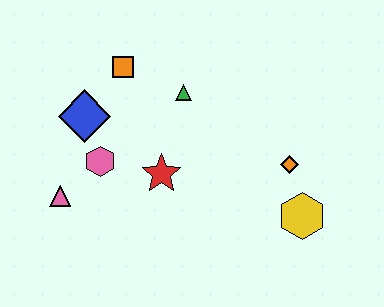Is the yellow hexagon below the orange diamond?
Yes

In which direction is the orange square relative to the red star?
The orange square is above the red star.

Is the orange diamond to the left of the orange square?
No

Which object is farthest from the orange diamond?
The pink triangle is farthest from the orange diamond.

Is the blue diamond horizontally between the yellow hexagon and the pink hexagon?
No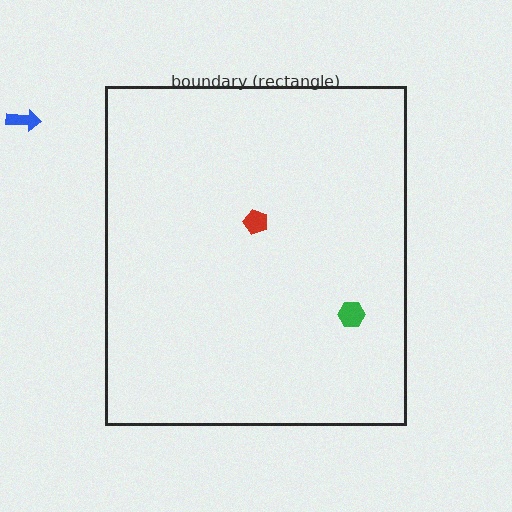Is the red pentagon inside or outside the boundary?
Inside.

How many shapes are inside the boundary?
2 inside, 1 outside.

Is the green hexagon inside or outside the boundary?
Inside.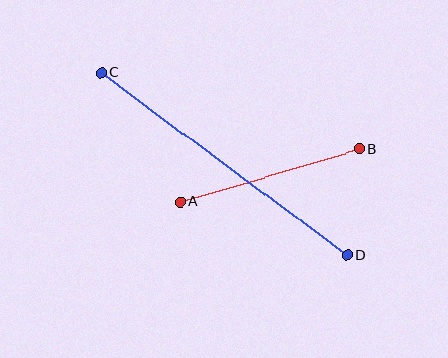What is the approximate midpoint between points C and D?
The midpoint is at approximately (224, 164) pixels.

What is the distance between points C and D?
The distance is approximately 307 pixels.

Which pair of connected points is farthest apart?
Points C and D are farthest apart.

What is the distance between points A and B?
The distance is approximately 186 pixels.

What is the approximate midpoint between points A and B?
The midpoint is at approximately (270, 176) pixels.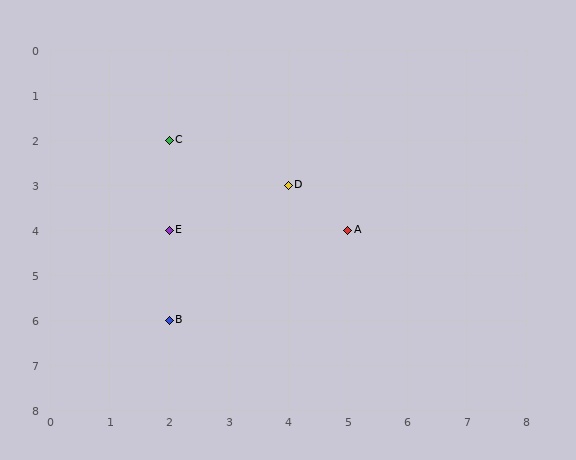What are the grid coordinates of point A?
Point A is at grid coordinates (5, 4).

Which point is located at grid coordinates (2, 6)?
Point B is at (2, 6).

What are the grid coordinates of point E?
Point E is at grid coordinates (2, 4).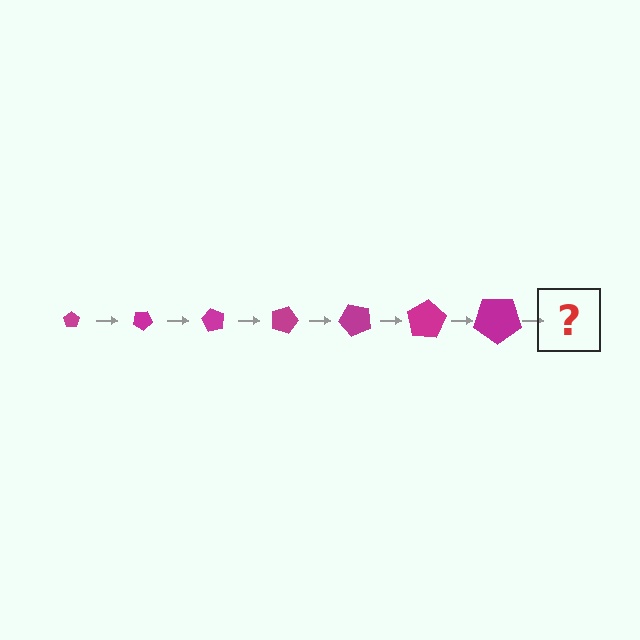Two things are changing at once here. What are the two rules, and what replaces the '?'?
The two rules are that the pentagon grows larger each step and it rotates 30 degrees each step. The '?' should be a pentagon, larger than the previous one and rotated 210 degrees from the start.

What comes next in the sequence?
The next element should be a pentagon, larger than the previous one and rotated 210 degrees from the start.